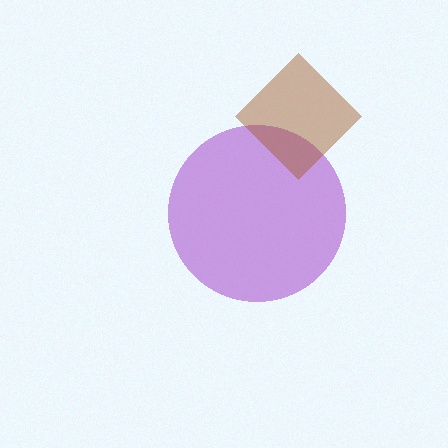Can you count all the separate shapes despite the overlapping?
Yes, there are 2 separate shapes.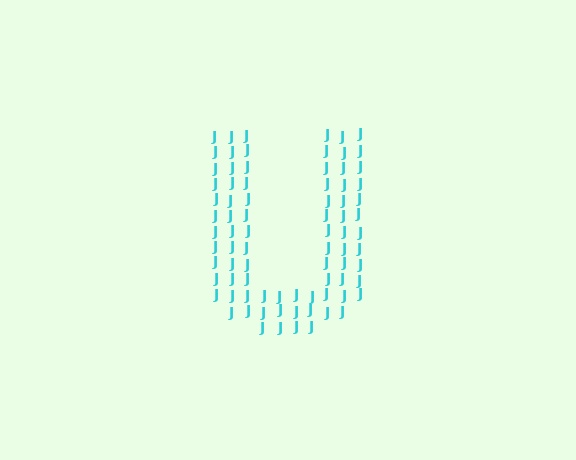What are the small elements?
The small elements are letter J's.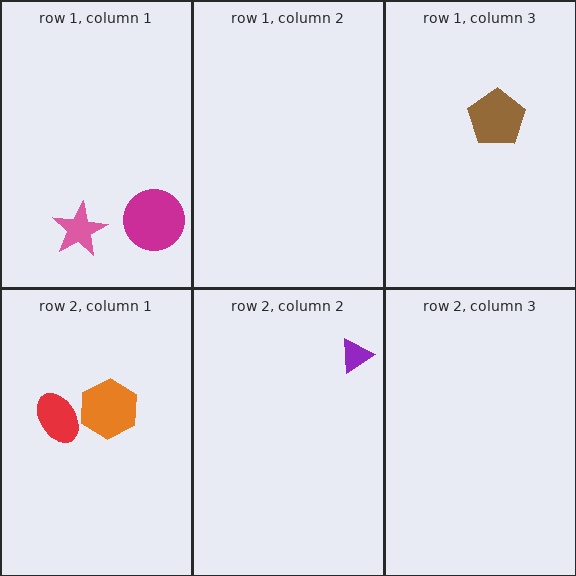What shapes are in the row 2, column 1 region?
The red ellipse, the orange hexagon.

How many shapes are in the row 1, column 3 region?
1.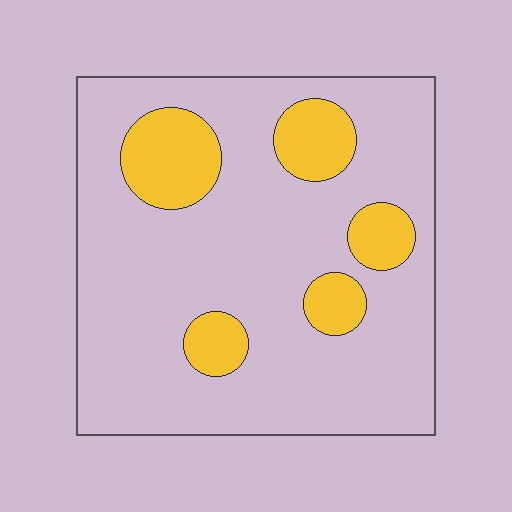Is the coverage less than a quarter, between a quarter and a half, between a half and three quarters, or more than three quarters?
Less than a quarter.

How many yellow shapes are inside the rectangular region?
5.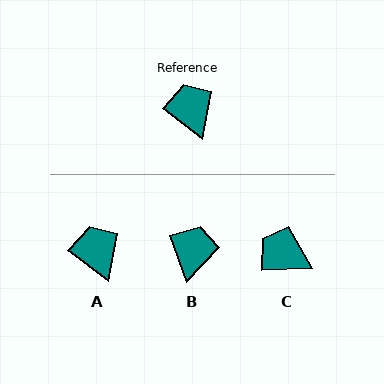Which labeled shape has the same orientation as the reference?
A.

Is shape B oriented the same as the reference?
No, it is off by about 33 degrees.